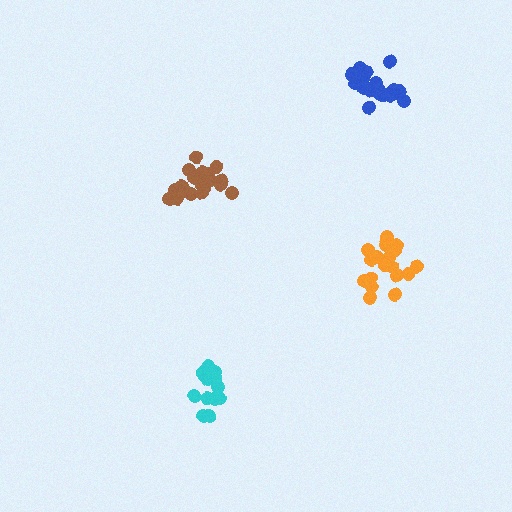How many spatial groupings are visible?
There are 4 spatial groupings.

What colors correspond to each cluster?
The clusters are colored: cyan, blue, orange, brown.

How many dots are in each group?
Group 1: 15 dots, Group 2: 20 dots, Group 3: 20 dots, Group 4: 21 dots (76 total).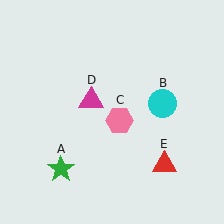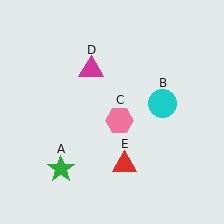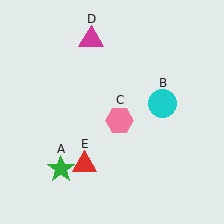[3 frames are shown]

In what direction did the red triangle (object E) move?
The red triangle (object E) moved left.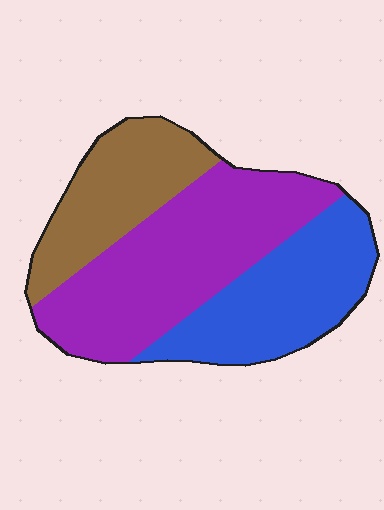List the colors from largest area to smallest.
From largest to smallest: purple, blue, brown.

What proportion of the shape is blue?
Blue takes up between a sixth and a third of the shape.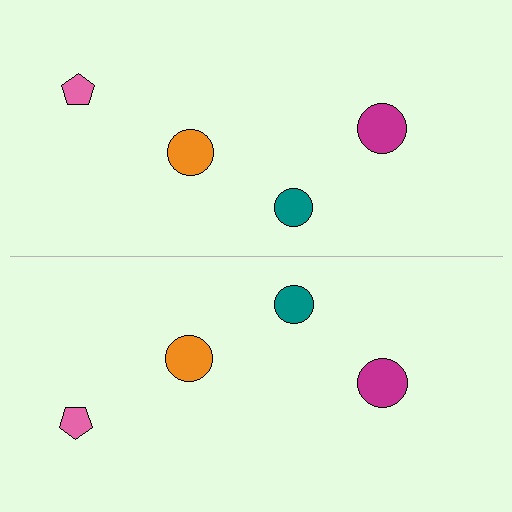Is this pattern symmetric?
Yes, this pattern has bilateral (reflection) symmetry.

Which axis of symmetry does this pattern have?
The pattern has a horizontal axis of symmetry running through the center of the image.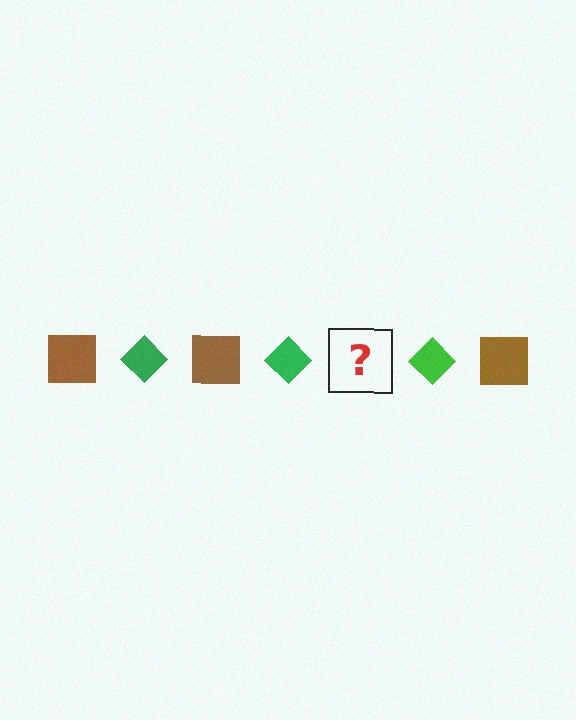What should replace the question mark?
The question mark should be replaced with a brown square.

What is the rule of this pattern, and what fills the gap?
The rule is that the pattern alternates between brown square and green diamond. The gap should be filled with a brown square.